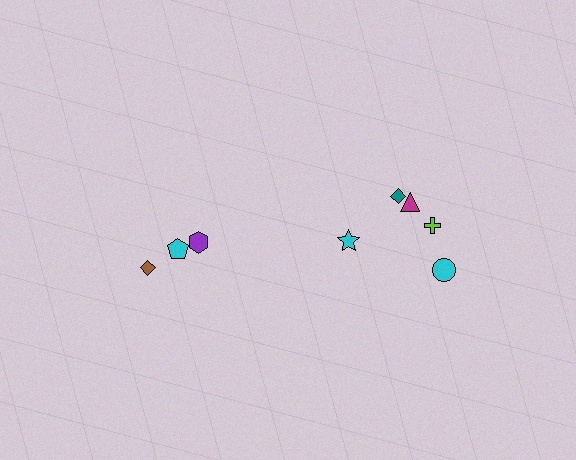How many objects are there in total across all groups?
There are 8 objects.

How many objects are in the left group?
There are 3 objects.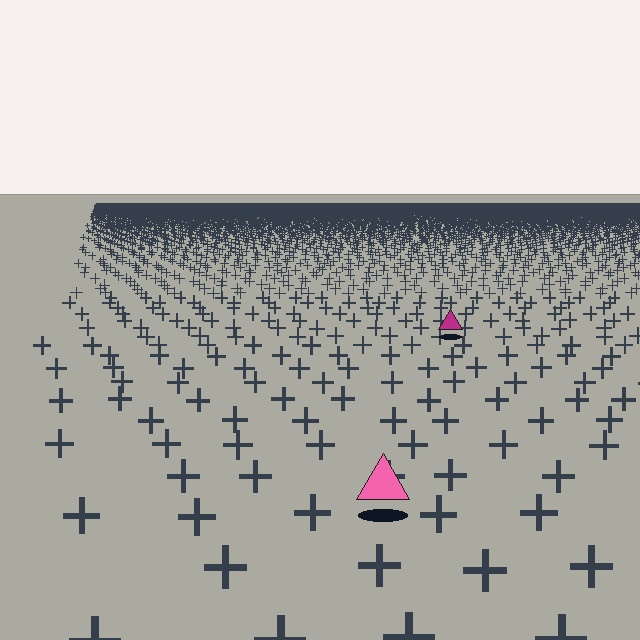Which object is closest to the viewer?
The pink triangle is closest. The texture marks near it are larger and more spread out.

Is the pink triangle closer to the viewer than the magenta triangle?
Yes. The pink triangle is closer — you can tell from the texture gradient: the ground texture is coarser near it.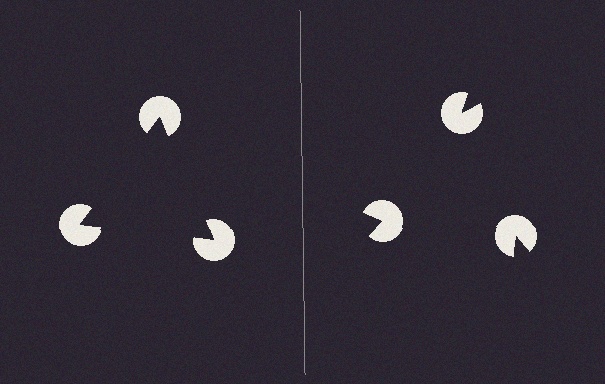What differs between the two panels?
The pac-man discs are positioned identically on both sides; only the wedge orientations differ. On the left they align to a triangle; on the right they are misaligned.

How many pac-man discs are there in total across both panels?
6 — 3 on each side.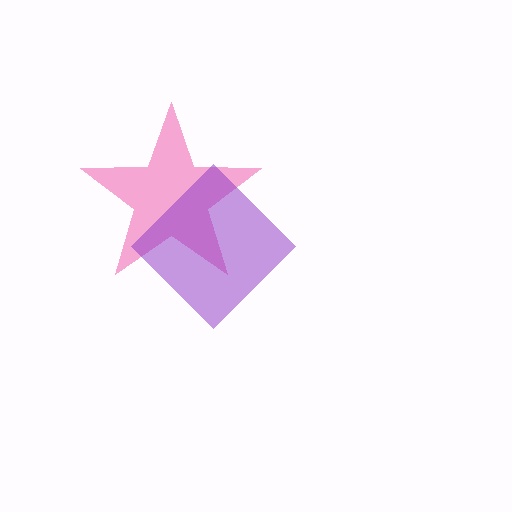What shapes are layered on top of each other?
The layered shapes are: a pink star, a purple diamond.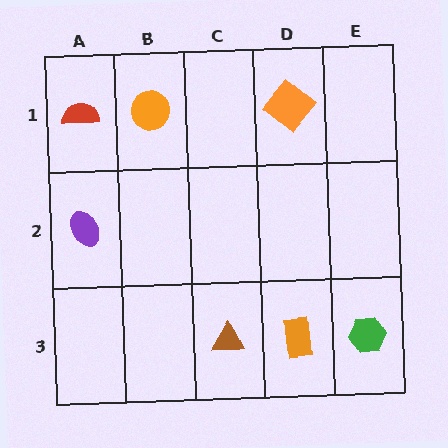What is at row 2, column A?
A purple ellipse.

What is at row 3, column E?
A green hexagon.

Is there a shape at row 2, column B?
No, that cell is empty.